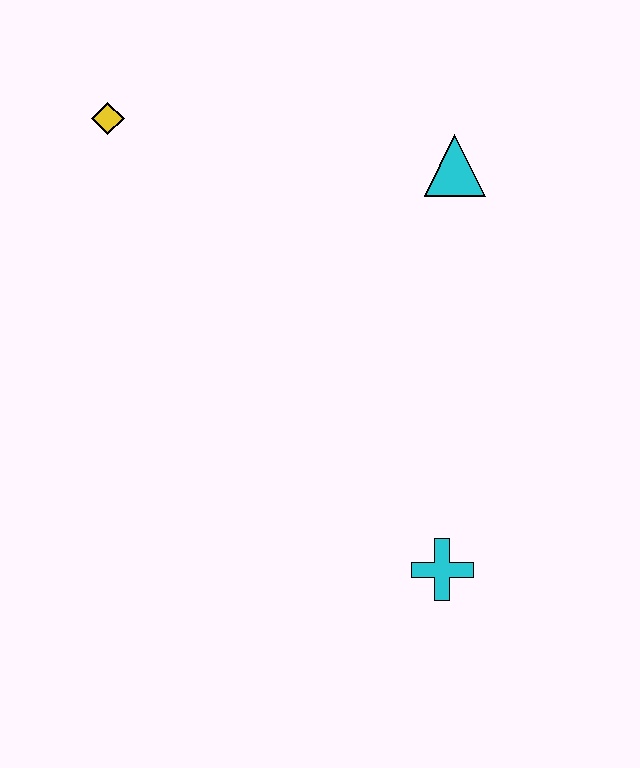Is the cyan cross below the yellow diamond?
Yes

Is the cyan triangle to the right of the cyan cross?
Yes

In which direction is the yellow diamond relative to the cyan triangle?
The yellow diamond is to the left of the cyan triangle.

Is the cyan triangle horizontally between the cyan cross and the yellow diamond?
No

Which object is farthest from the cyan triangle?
The cyan cross is farthest from the cyan triangle.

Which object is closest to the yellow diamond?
The cyan triangle is closest to the yellow diamond.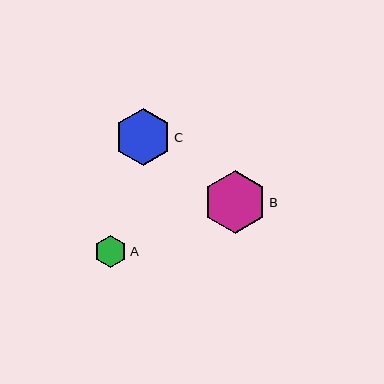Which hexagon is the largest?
Hexagon B is the largest with a size of approximately 63 pixels.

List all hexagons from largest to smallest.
From largest to smallest: B, C, A.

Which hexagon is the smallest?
Hexagon A is the smallest with a size of approximately 33 pixels.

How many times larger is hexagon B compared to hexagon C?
Hexagon B is approximately 1.1 times the size of hexagon C.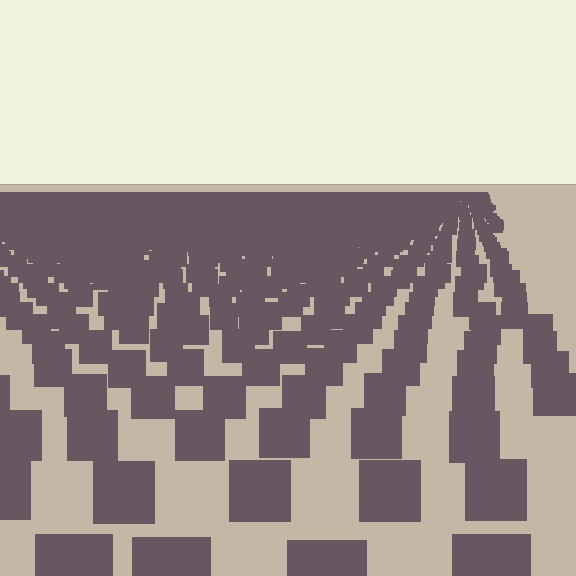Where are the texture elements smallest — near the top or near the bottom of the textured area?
Near the top.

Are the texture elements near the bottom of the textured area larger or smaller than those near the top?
Larger. Near the bottom, elements are closer to the viewer and appear at a bigger on-screen size.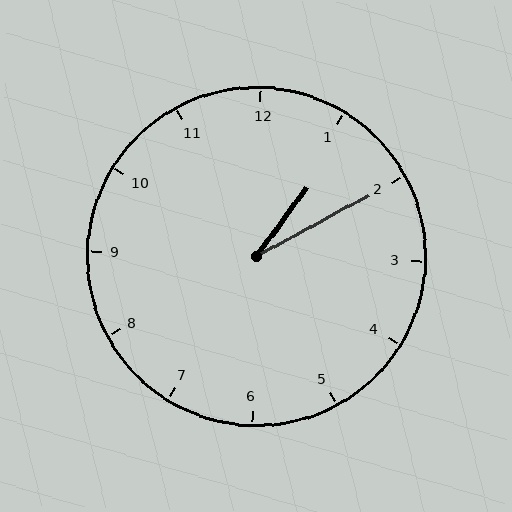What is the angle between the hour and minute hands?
Approximately 25 degrees.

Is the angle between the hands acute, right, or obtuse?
It is acute.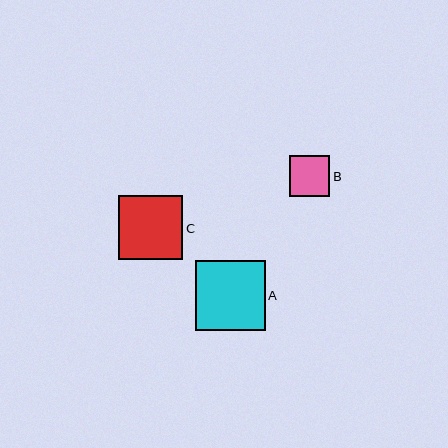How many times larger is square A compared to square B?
Square A is approximately 1.7 times the size of square B.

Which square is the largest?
Square A is the largest with a size of approximately 70 pixels.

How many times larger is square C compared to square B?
Square C is approximately 1.6 times the size of square B.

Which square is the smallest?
Square B is the smallest with a size of approximately 41 pixels.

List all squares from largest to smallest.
From largest to smallest: A, C, B.